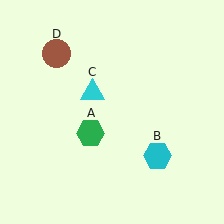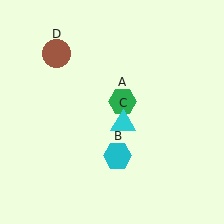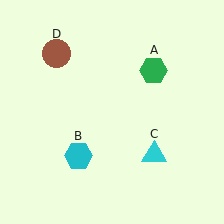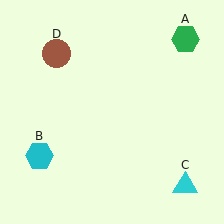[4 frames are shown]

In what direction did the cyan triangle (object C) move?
The cyan triangle (object C) moved down and to the right.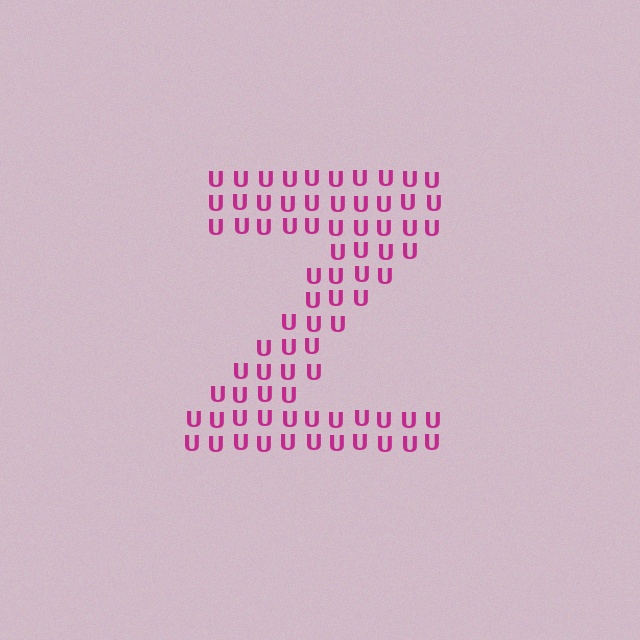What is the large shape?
The large shape is the letter Z.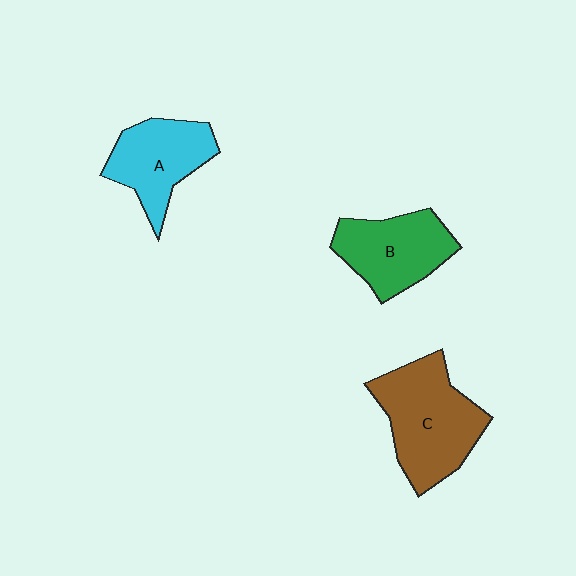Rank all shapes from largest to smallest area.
From largest to smallest: C (brown), B (green), A (cyan).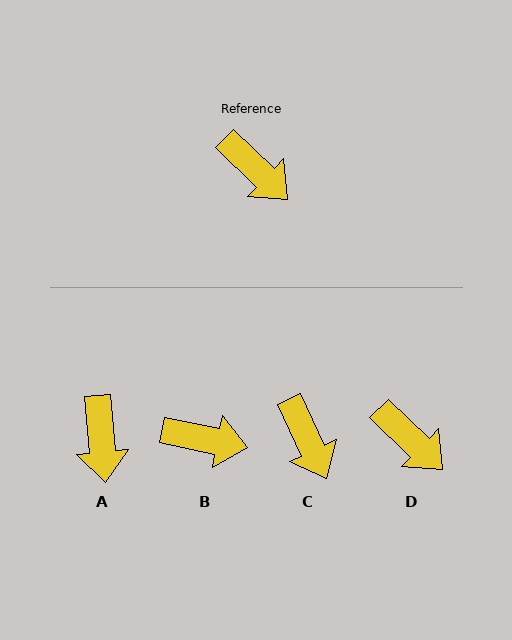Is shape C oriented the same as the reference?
No, it is off by about 21 degrees.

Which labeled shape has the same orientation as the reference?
D.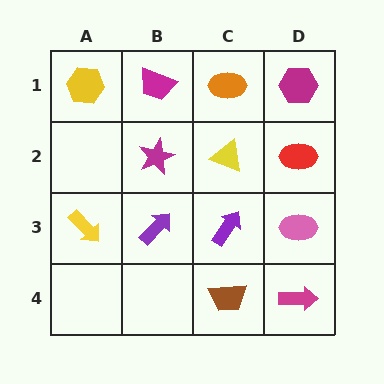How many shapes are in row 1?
4 shapes.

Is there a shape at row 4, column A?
No, that cell is empty.